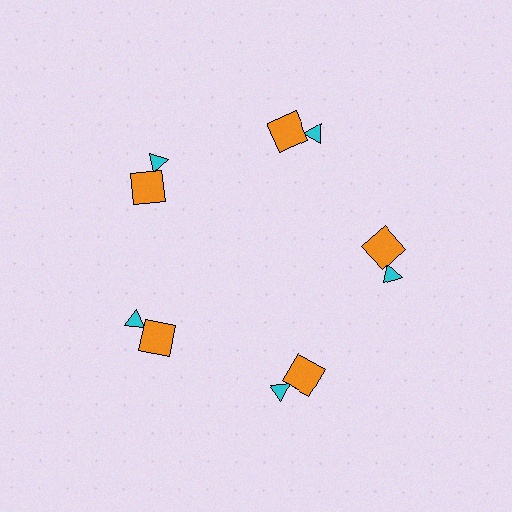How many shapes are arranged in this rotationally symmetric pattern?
There are 10 shapes, arranged in 5 groups of 2.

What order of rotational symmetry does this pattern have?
This pattern has 5-fold rotational symmetry.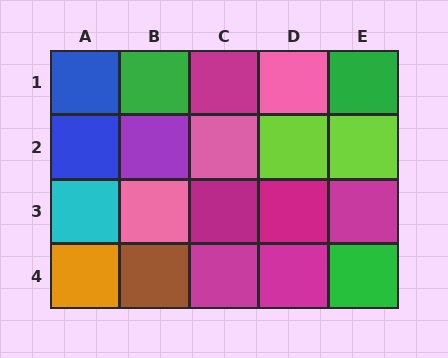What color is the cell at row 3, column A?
Cyan.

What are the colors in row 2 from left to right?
Blue, purple, pink, lime, lime.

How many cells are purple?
1 cell is purple.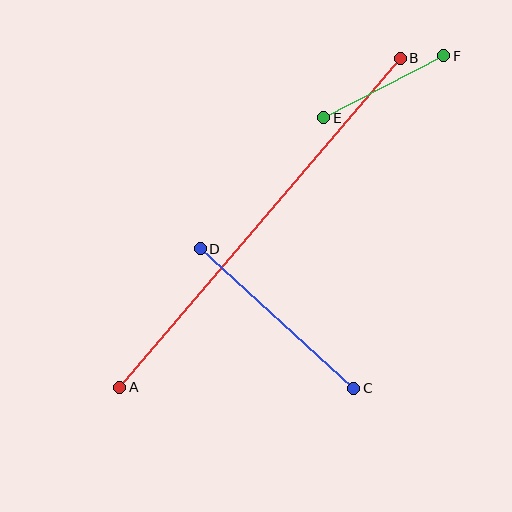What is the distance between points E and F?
The distance is approximately 135 pixels.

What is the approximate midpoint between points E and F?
The midpoint is at approximately (384, 87) pixels.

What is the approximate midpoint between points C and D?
The midpoint is at approximately (277, 318) pixels.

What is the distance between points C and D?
The distance is approximately 207 pixels.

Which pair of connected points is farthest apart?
Points A and B are farthest apart.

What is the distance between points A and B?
The distance is approximately 432 pixels.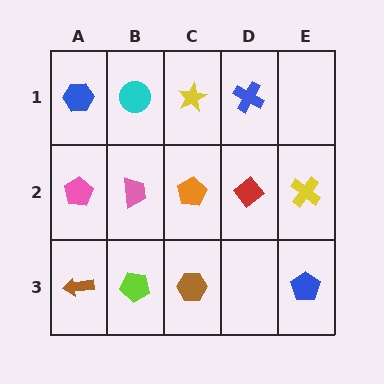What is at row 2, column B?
A pink trapezoid.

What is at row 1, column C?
A yellow star.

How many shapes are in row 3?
4 shapes.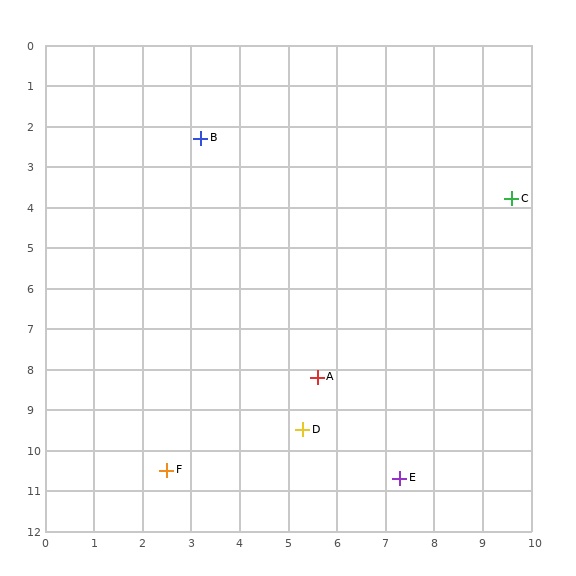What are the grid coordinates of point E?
Point E is at approximately (7.3, 10.7).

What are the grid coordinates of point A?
Point A is at approximately (5.6, 8.2).